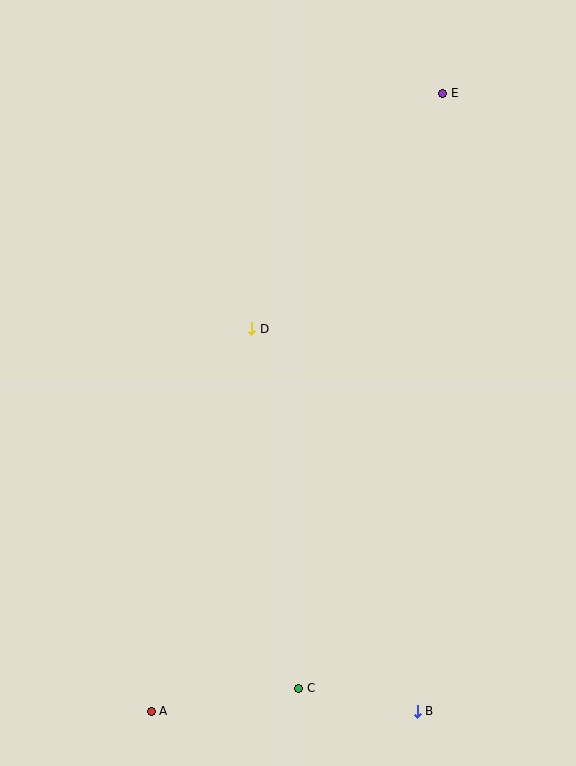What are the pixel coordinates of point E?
Point E is at (443, 93).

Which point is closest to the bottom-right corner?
Point B is closest to the bottom-right corner.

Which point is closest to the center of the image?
Point D at (252, 329) is closest to the center.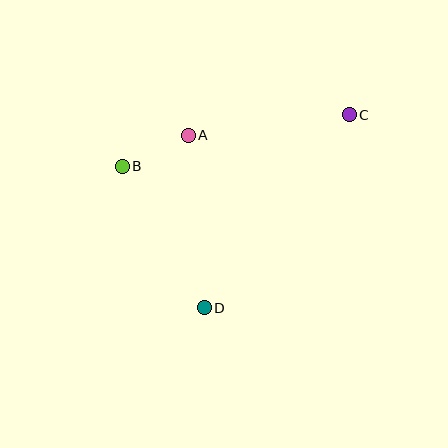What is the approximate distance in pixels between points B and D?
The distance between B and D is approximately 164 pixels.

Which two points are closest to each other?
Points A and B are closest to each other.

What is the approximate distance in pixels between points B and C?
The distance between B and C is approximately 233 pixels.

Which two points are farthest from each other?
Points C and D are farthest from each other.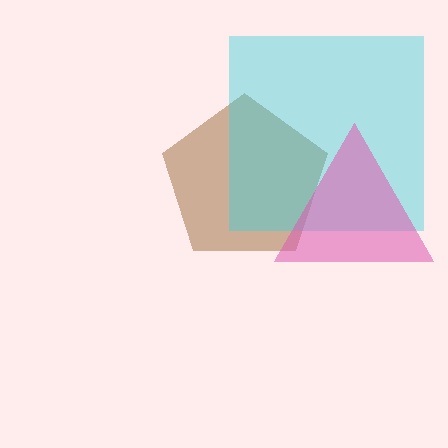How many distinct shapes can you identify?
There are 3 distinct shapes: a brown pentagon, a cyan square, a pink triangle.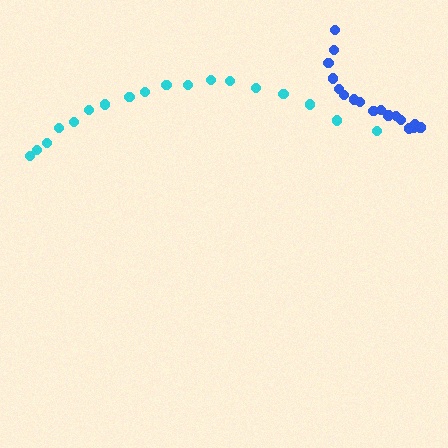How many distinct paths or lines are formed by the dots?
There are 2 distinct paths.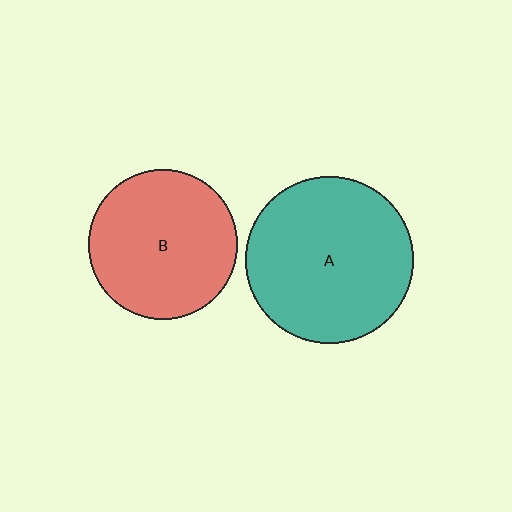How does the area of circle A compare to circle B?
Approximately 1.3 times.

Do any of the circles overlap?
No, none of the circles overlap.